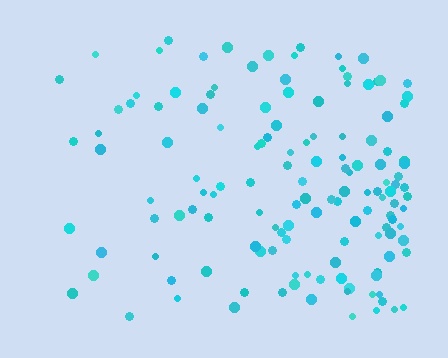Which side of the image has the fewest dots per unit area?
The left.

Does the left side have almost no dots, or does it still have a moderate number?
Still a moderate number, just noticeably fewer than the right.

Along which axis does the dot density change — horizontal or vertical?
Horizontal.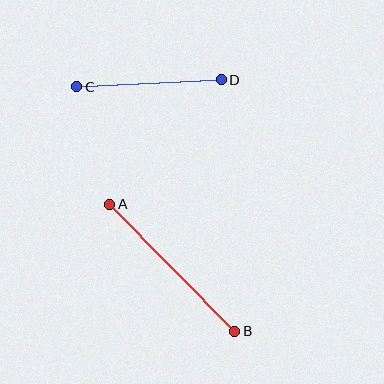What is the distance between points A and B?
The distance is approximately 178 pixels.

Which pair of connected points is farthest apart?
Points A and B are farthest apart.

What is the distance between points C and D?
The distance is approximately 145 pixels.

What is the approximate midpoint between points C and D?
The midpoint is at approximately (149, 83) pixels.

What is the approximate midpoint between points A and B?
The midpoint is at approximately (172, 268) pixels.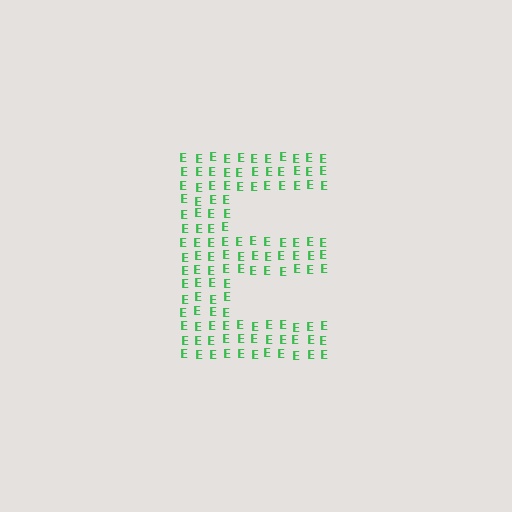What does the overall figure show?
The overall figure shows the letter E.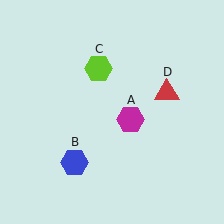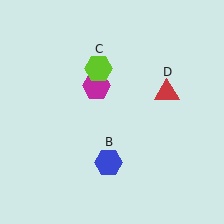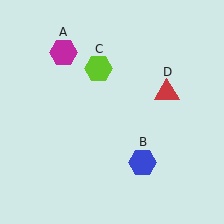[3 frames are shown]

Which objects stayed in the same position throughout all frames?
Lime hexagon (object C) and red triangle (object D) remained stationary.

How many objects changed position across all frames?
2 objects changed position: magenta hexagon (object A), blue hexagon (object B).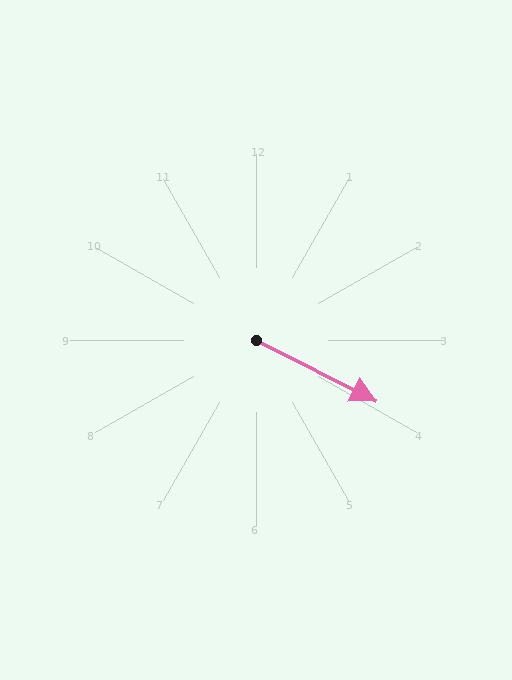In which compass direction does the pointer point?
Southeast.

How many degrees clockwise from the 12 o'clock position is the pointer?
Approximately 117 degrees.